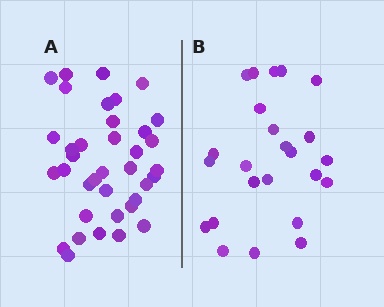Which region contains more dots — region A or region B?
Region A (the left region) has more dots.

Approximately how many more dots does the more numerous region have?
Region A has approximately 15 more dots than region B.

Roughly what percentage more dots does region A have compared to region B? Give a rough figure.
About 55% more.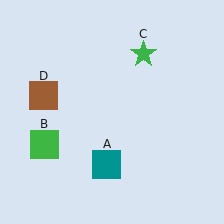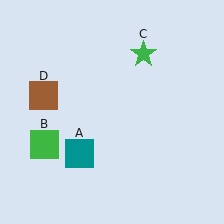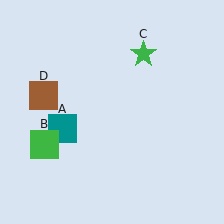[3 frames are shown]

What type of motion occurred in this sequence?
The teal square (object A) rotated clockwise around the center of the scene.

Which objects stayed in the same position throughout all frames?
Green square (object B) and green star (object C) and brown square (object D) remained stationary.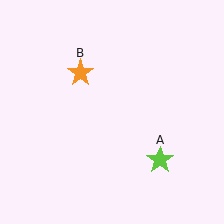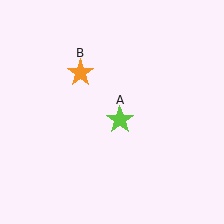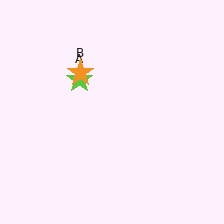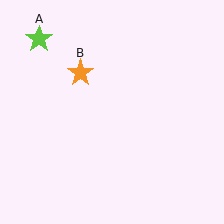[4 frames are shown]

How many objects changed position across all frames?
1 object changed position: lime star (object A).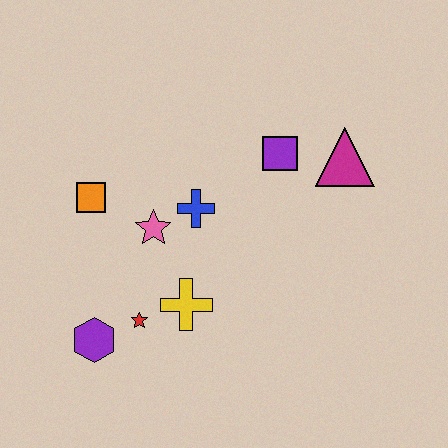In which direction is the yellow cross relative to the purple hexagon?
The yellow cross is to the right of the purple hexagon.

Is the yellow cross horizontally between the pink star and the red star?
No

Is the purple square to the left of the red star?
No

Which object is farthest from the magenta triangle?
The purple hexagon is farthest from the magenta triangle.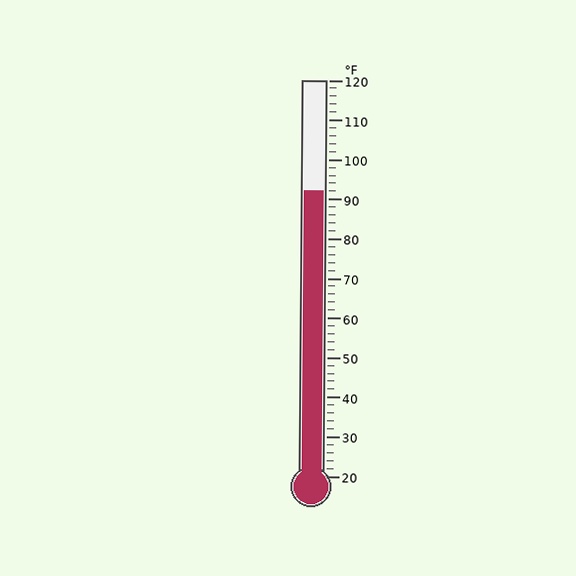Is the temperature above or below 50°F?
The temperature is above 50°F.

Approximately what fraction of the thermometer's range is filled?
The thermometer is filled to approximately 70% of its range.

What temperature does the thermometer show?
The thermometer shows approximately 92°F.